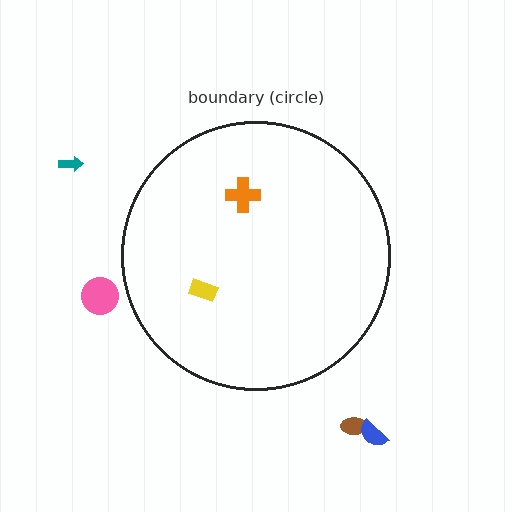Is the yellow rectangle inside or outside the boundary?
Inside.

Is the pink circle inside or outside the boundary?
Outside.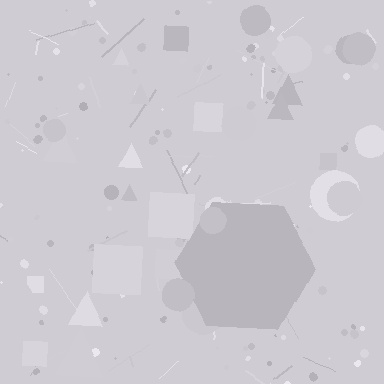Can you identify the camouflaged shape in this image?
The camouflaged shape is a hexagon.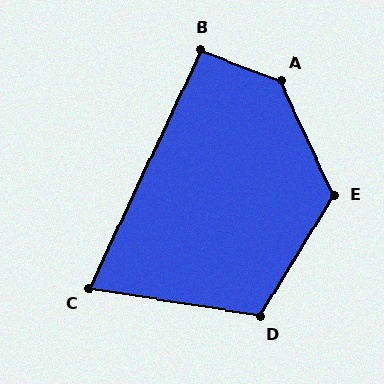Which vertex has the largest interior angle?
A, at approximately 136 degrees.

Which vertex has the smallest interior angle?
C, at approximately 74 degrees.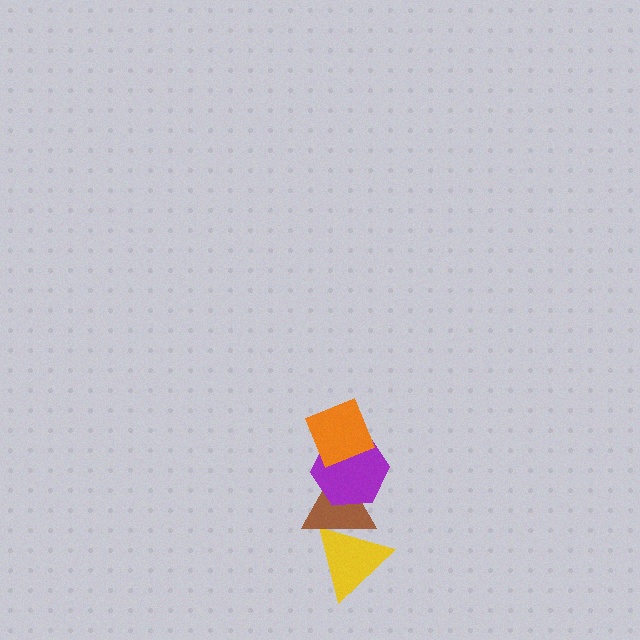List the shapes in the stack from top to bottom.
From top to bottom: the orange diamond, the purple hexagon, the brown triangle, the yellow triangle.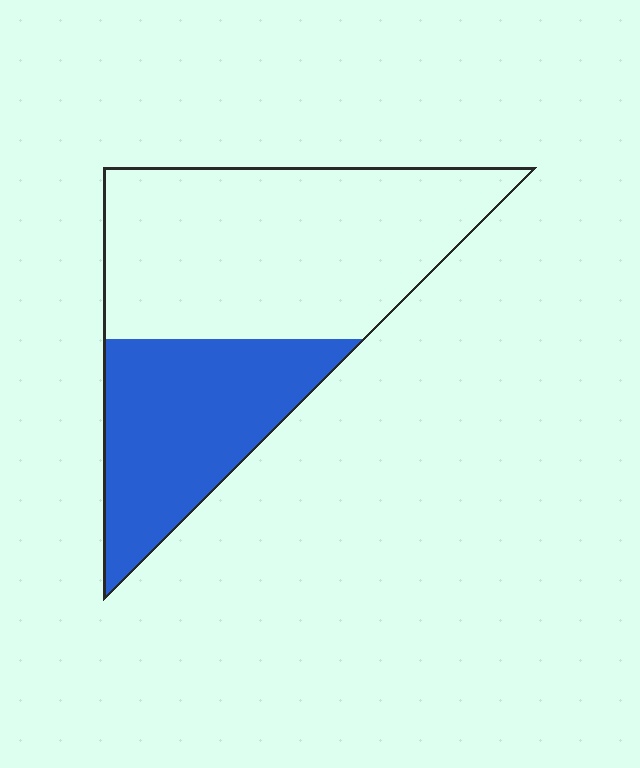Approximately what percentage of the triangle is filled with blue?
Approximately 35%.